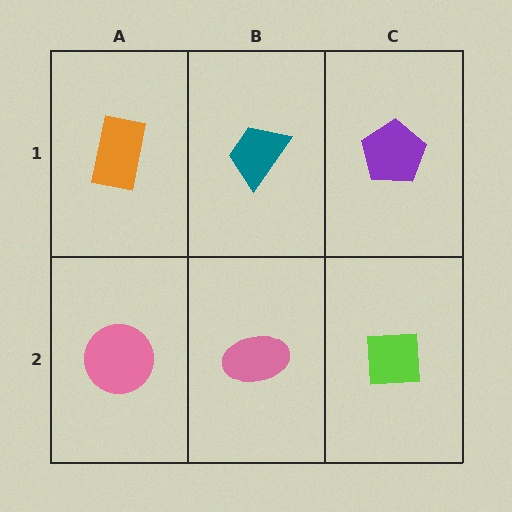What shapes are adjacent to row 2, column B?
A teal trapezoid (row 1, column B), a pink circle (row 2, column A), a lime square (row 2, column C).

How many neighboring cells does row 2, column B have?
3.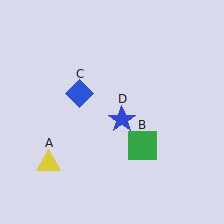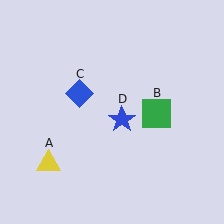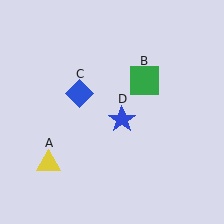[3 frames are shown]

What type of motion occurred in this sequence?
The green square (object B) rotated counterclockwise around the center of the scene.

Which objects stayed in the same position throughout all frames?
Yellow triangle (object A) and blue diamond (object C) and blue star (object D) remained stationary.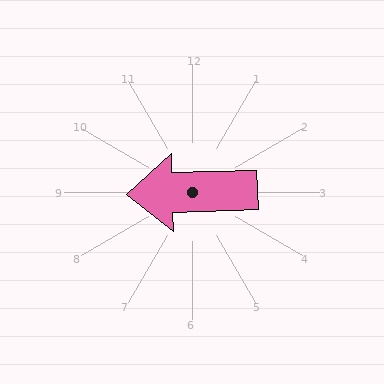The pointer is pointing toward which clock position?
Roughly 9 o'clock.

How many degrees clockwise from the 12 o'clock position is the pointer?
Approximately 268 degrees.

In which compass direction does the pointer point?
West.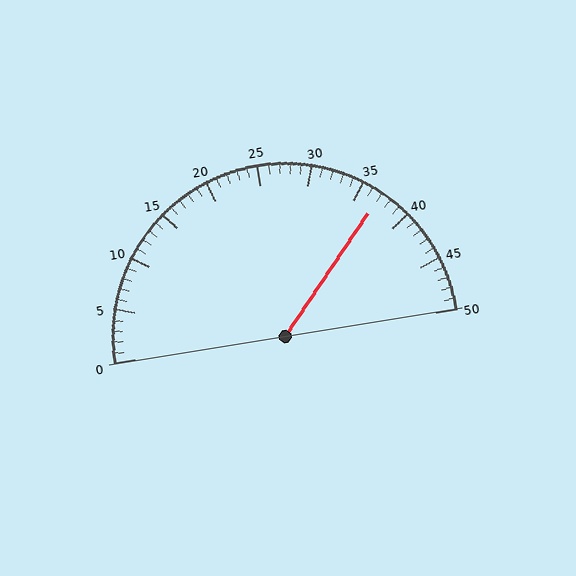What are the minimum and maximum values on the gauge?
The gauge ranges from 0 to 50.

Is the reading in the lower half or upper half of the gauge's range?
The reading is in the upper half of the range (0 to 50).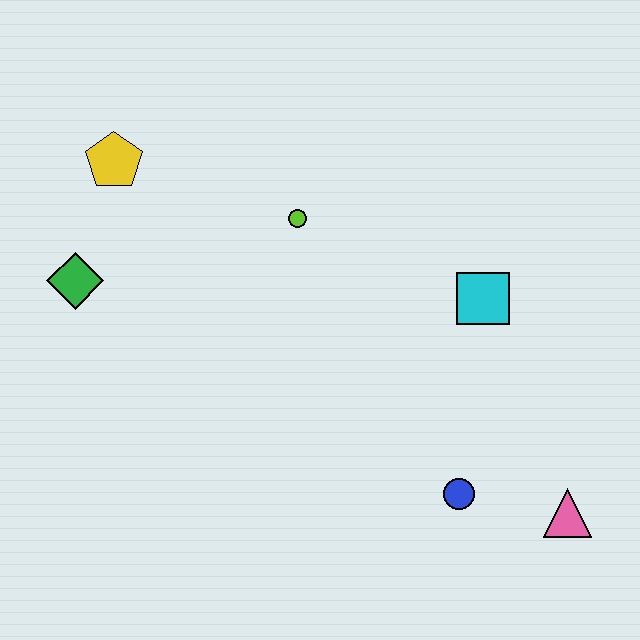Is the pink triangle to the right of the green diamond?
Yes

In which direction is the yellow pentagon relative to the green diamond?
The yellow pentagon is above the green diamond.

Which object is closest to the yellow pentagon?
The green diamond is closest to the yellow pentagon.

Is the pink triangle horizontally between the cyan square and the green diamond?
No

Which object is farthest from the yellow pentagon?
The pink triangle is farthest from the yellow pentagon.